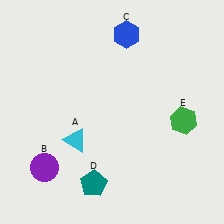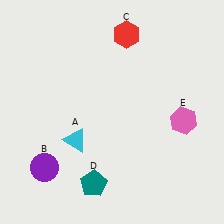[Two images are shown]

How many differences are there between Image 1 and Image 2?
There are 2 differences between the two images.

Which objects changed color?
C changed from blue to red. E changed from green to pink.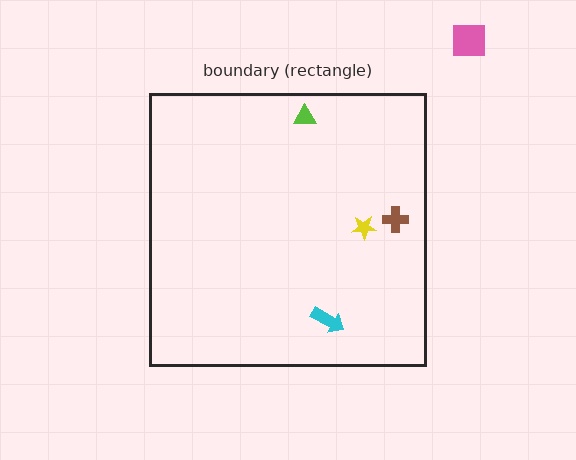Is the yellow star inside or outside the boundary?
Inside.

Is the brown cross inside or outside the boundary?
Inside.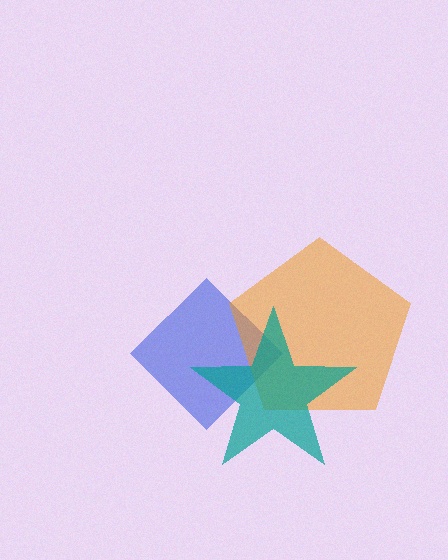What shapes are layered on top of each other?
The layered shapes are: a blue diamond, an orange pentagon, a teal star.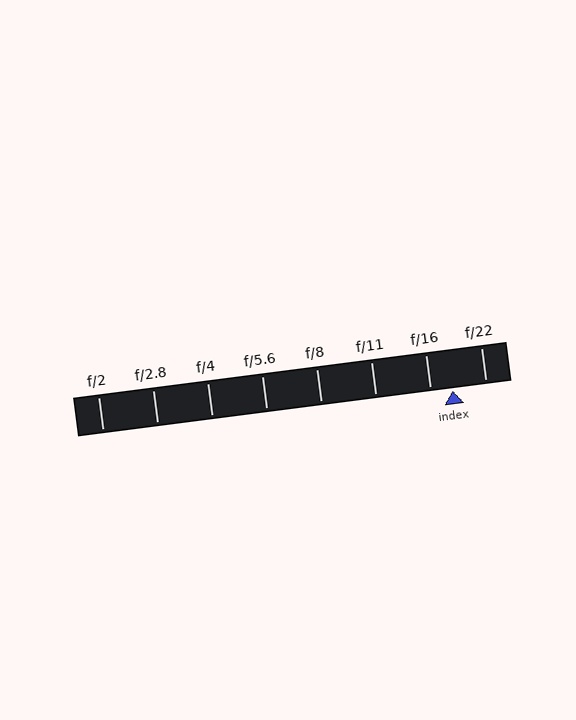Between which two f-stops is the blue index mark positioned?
The index mark is between f/16 and f/22.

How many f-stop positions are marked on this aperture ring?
There are 8 f-stop positions marked.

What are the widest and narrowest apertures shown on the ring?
The widest aperture shown is f/2 and the narrowest is f/22.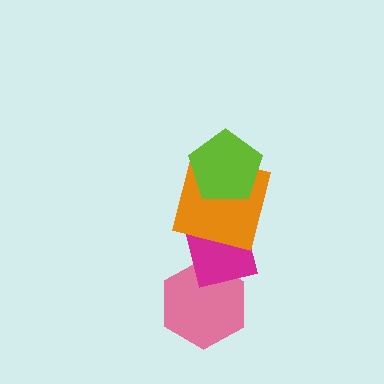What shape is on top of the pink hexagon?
The magenta square is on top of the pink hexagon.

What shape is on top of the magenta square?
The orange square is on top of the magenta square.